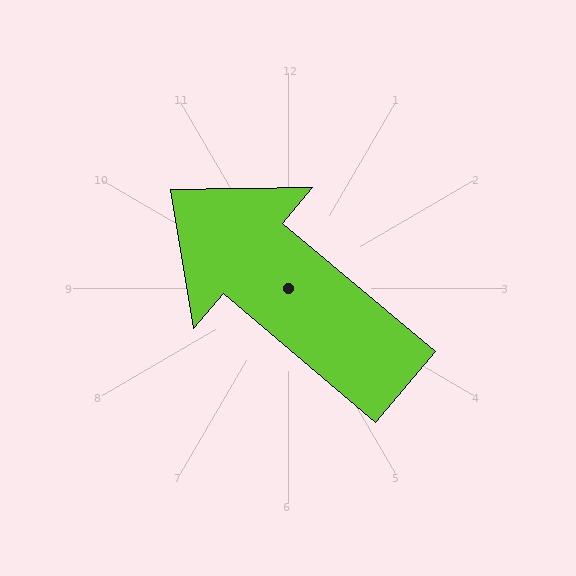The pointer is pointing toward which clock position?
Roughly 10 o'clock.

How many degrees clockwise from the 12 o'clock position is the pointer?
Approximately 310 degrees.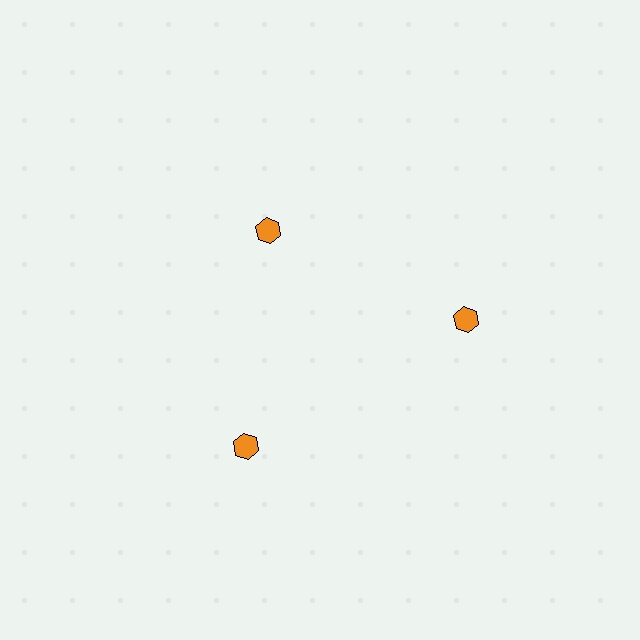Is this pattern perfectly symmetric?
No. The 3 orange hexagons are arranged in a ring, but one element near the 11 o'clock position is pulled inward toward the center, breaking the 3-fold rotational symmetry.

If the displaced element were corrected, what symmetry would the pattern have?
It would have 3-fold rotational symmetry — the pattern would map onto itself every 120 degrees.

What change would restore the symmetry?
The symmetry would be restored by moving it outward, back onto the ring so that all 3 hexagons sit at equal angles and equal distance from the center.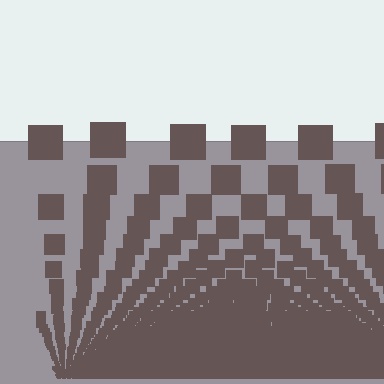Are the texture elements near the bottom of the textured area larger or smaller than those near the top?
Smaller. The gradient is inverted — elements near the bottom are smaller and denser.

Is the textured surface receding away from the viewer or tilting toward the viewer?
The surface appears to tilt toward the viewer. Texture elements get larger and sparser toward the top.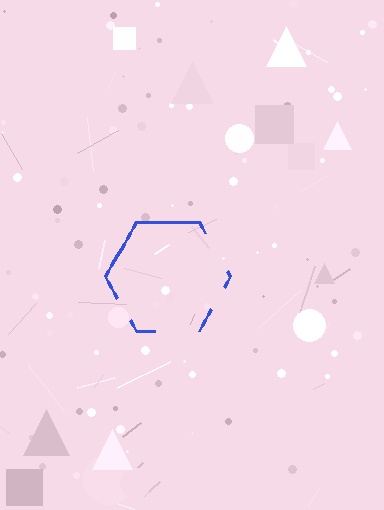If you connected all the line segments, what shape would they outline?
They would outline a hexagon.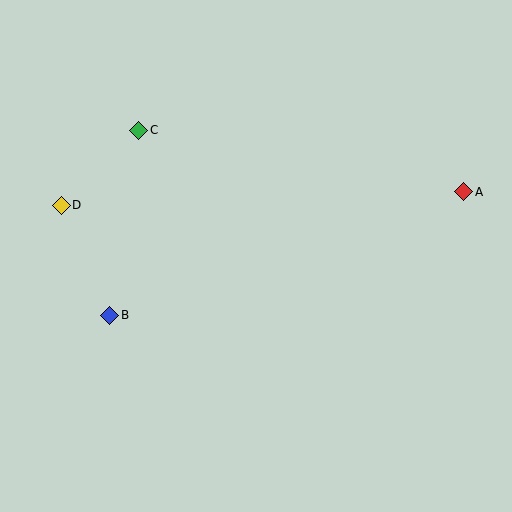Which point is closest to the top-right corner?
Point A is closest to the top-right corner.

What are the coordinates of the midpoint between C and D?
The midpoint between C and D is at (100, 168).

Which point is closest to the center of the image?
Point B at (110, 315) is closest to the center.